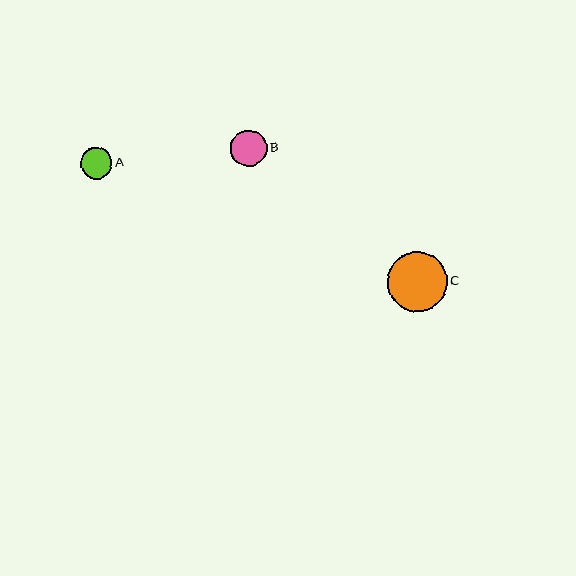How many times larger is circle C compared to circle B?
Circle C is approximately 1.6 times the size of circle B.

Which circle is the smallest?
Circle A is the smallest with a size of approximately 32 pixels.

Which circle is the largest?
Circle C is the largest with a size of approximately 59 pixels.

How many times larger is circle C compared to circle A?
Circle C is approximately 1.9 times the size of circle A.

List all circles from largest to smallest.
From largest to smallest: C, B, A.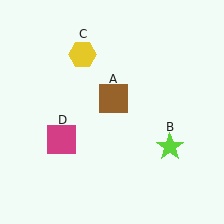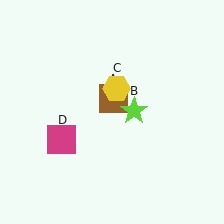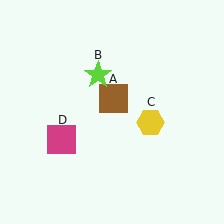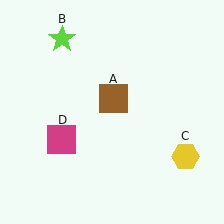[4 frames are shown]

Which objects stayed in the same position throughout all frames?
Brown square (object A) and magenta square (object D) remained stationary.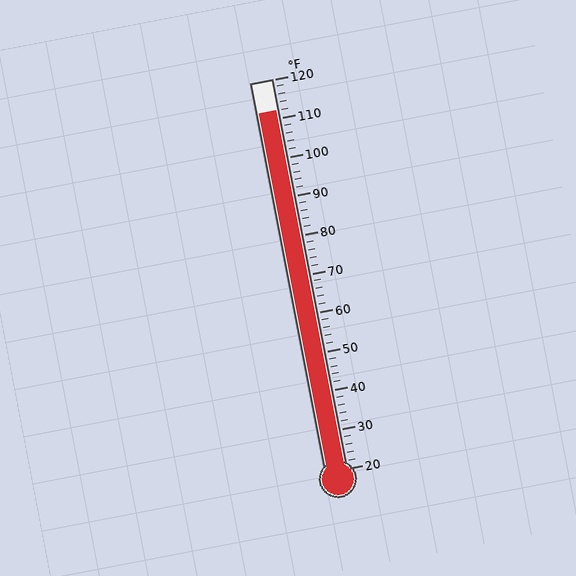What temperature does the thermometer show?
The thermometer shows approximately 112°F.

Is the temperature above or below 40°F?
The temperature is above 40°F.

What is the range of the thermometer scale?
The thermometer scale ranges from 20°F to 120°F.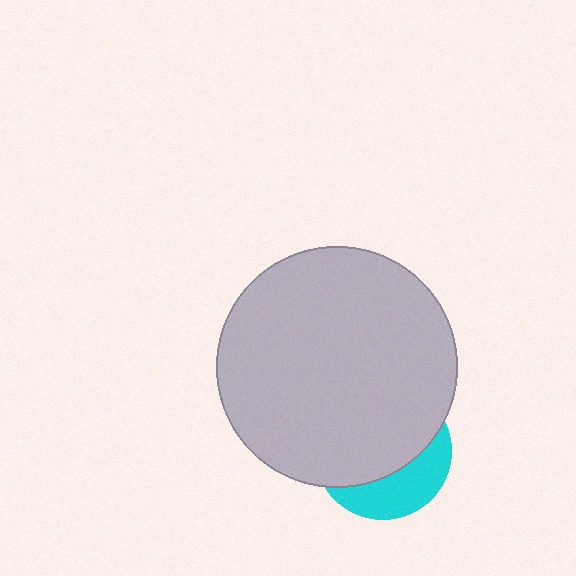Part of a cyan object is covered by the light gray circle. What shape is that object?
It is a circle.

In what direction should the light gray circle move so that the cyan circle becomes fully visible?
The light gray circle should move up. That is the shortest direction to clear the overlap and leave the cyan circle fully visible.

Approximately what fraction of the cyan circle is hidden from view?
Roughly 67% of the cyan circle is hidden behind the light gray circle.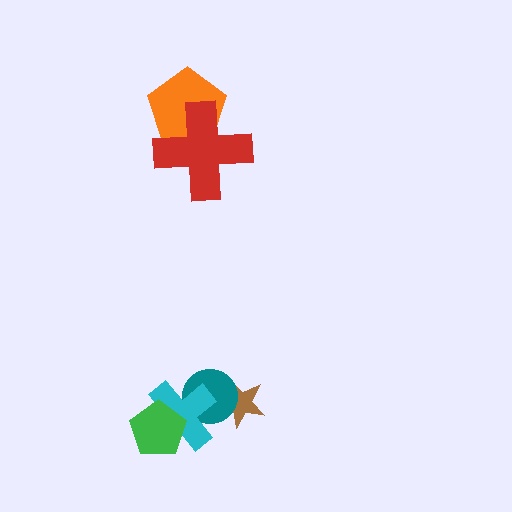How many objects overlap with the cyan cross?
2 objects overlap with the cyan cross.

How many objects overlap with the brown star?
1 object overlaps with the brown star.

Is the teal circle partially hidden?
Yes, it is partially covered by another shape.